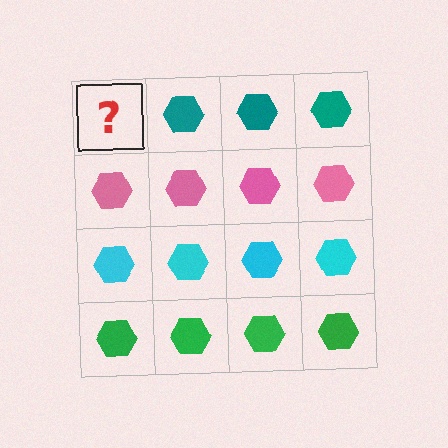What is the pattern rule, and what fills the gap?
The rule is that each row has a consistent color. The gap should be filled with a teal hexagon.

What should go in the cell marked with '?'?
The missing cell should contain a teal hexagon.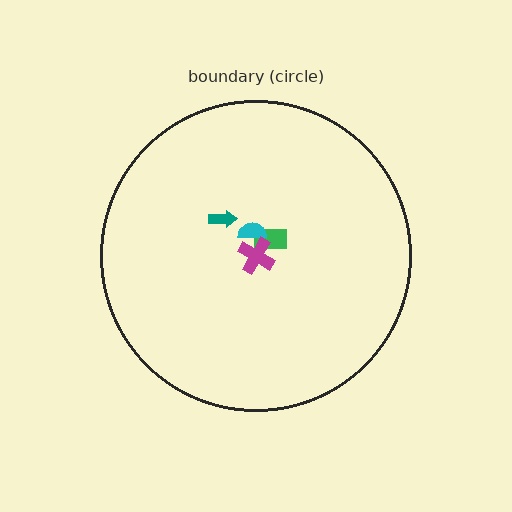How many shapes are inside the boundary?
4 inside, 0 outside.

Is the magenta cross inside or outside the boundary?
Inside.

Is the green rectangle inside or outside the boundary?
Inside.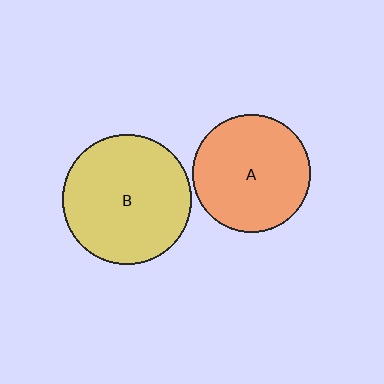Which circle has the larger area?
Circle B (yellow).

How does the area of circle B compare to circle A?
Approximately 1.2 times.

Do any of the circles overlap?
No, none of the circles overlap.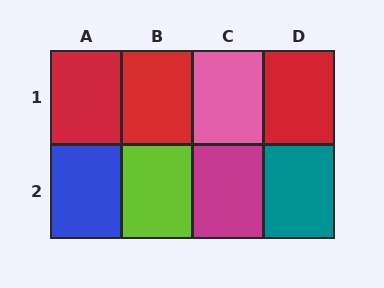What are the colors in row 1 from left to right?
Red, red, pink, red.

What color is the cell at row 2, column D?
Teal.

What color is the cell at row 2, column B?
Lime.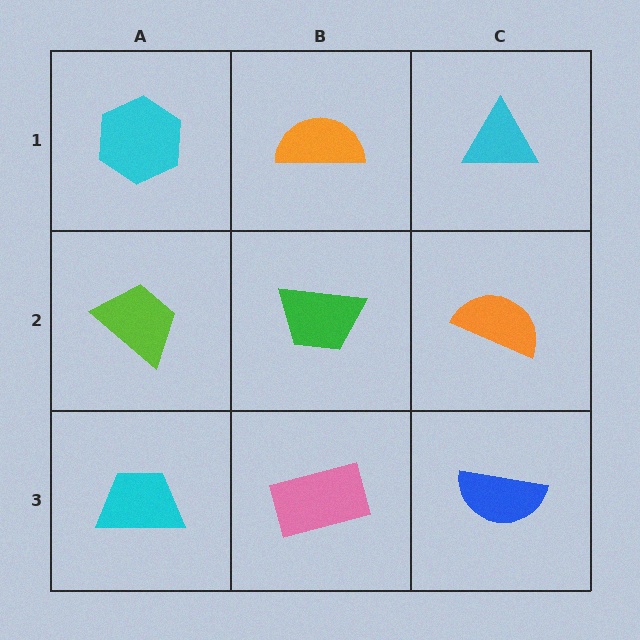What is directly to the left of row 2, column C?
A green trapezoid.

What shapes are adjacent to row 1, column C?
An orange semicircle (row 2, column C), an orange semicircle (row 1, column B).